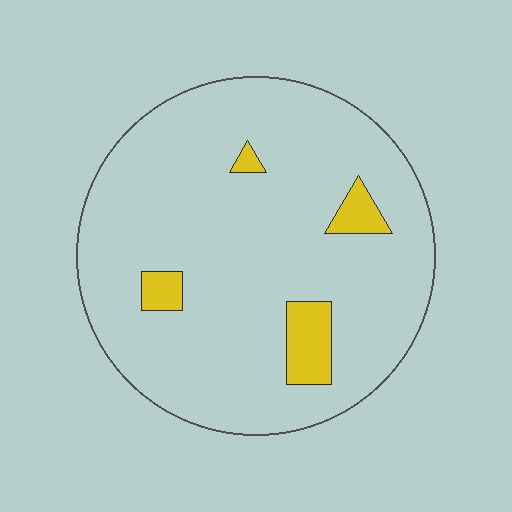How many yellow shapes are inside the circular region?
4.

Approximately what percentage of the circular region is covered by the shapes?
Approximately 10%.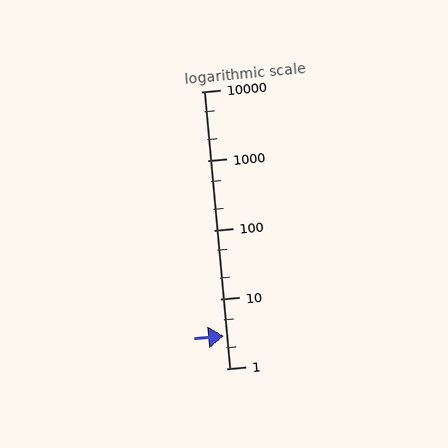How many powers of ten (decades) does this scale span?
The scale spans 4 decades, from 1 to 10000.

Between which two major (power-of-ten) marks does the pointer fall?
The pointer is between 1 and 10.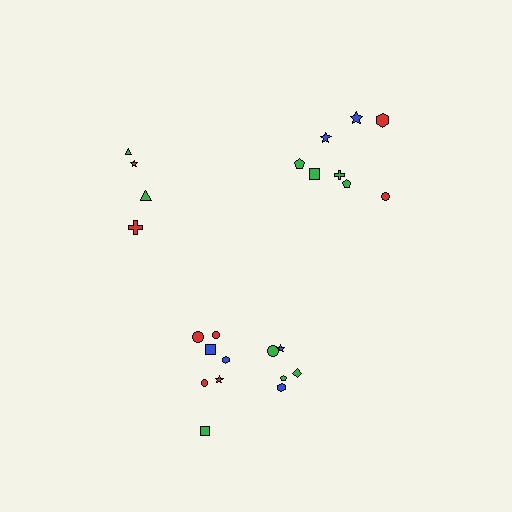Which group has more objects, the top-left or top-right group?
The top-right group.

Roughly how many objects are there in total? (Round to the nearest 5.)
Roughly 25 objects in total.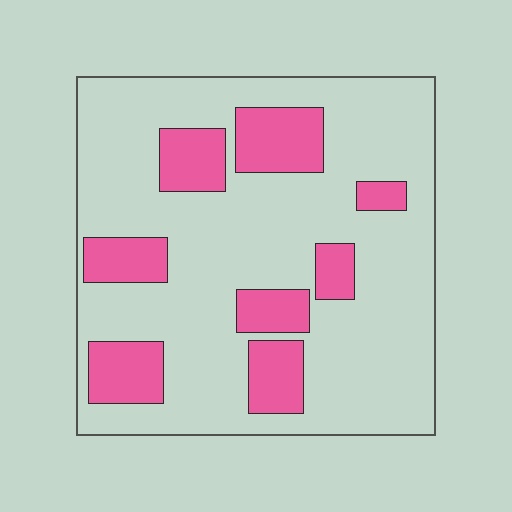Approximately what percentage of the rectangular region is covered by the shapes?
Approximately 25%.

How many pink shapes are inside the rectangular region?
8.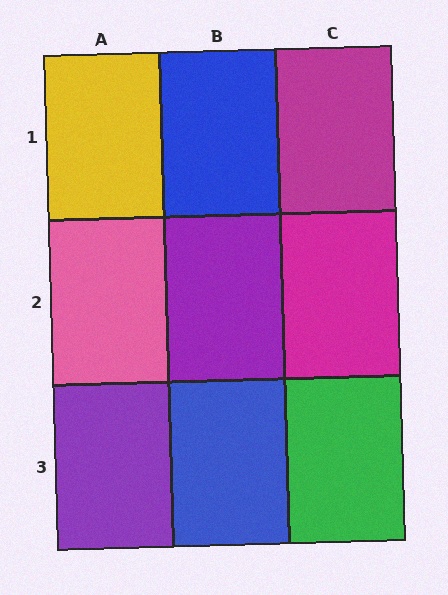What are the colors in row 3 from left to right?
Purple, blue, green.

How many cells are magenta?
2 cells are magenta.